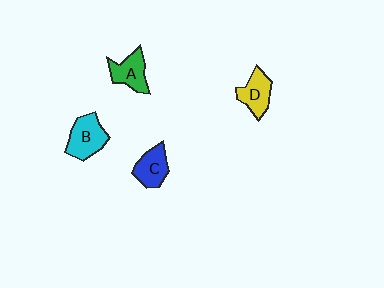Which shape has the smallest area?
Shape C (blue).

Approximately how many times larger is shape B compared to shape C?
Approximately 1.2 times.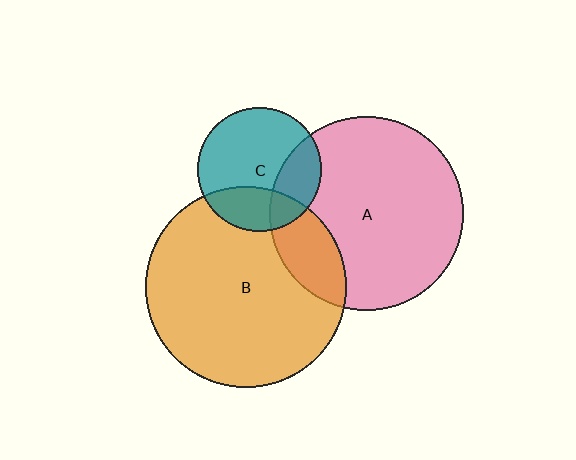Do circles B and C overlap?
Yes.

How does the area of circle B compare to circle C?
Approximately 2.6 times.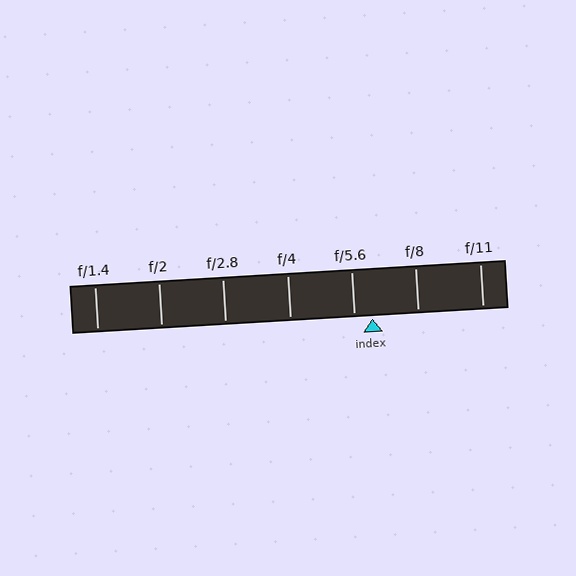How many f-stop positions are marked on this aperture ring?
There are 7 f-stop positions marked.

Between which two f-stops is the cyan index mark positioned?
The index mark is between f/5.6 and f/8.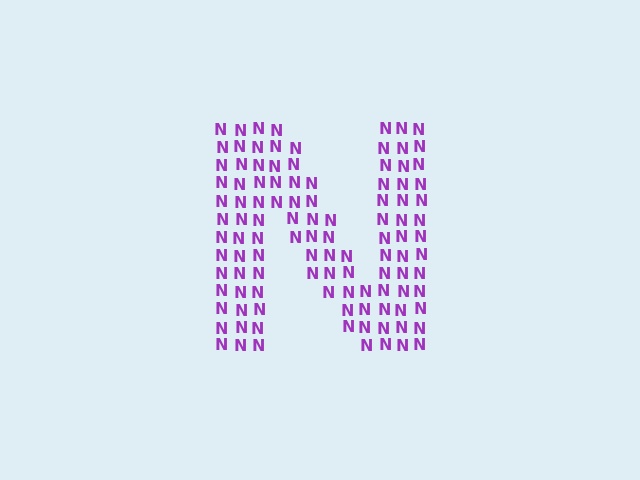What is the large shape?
The large shape is the letter N.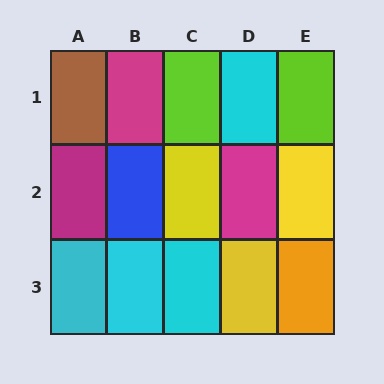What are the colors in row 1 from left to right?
Brown, magenta, lime, cyan, lime.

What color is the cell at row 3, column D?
Yellow.